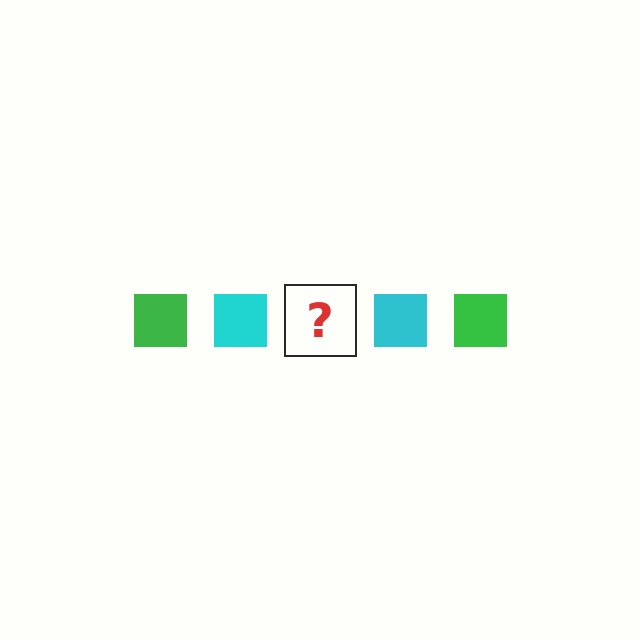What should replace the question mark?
The question mark should be replaced with a green square.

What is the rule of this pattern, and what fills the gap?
The rule is that the pattern cycles through green, cyan squares. The gap should be filled with a green square.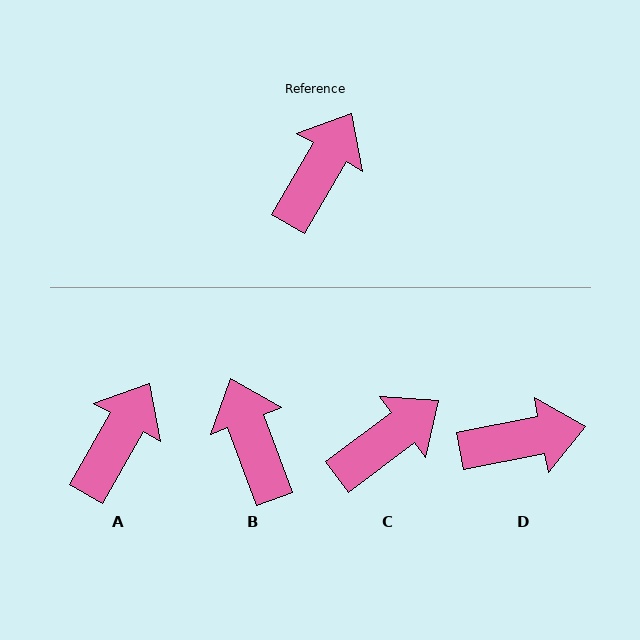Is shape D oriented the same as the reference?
No, it is off by about 49 degrees.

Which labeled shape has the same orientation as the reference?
A.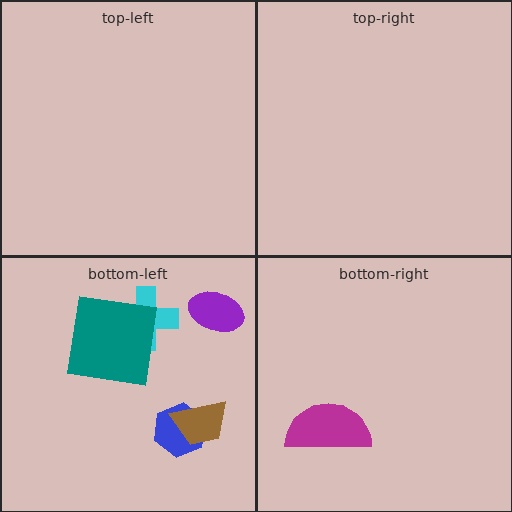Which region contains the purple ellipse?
The bottom-left region.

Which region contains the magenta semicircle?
The bottom-right region.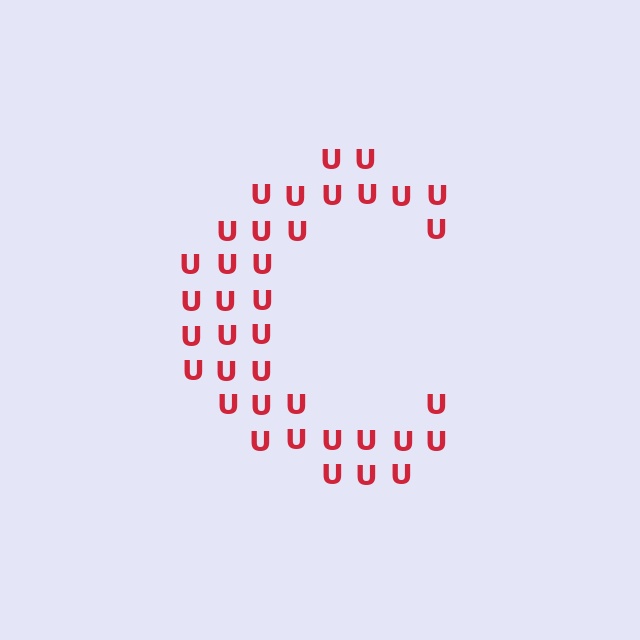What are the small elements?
The small elements are letter U's.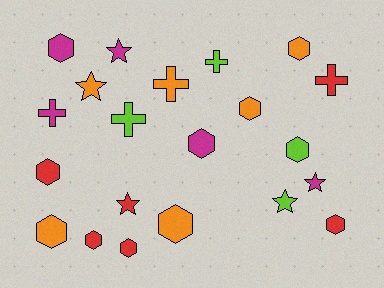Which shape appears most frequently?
Hexagon, with 11 objects.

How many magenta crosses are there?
There is 1 magenta cross.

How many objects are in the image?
There are 21 objects.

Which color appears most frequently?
Orange, with 6 objects.